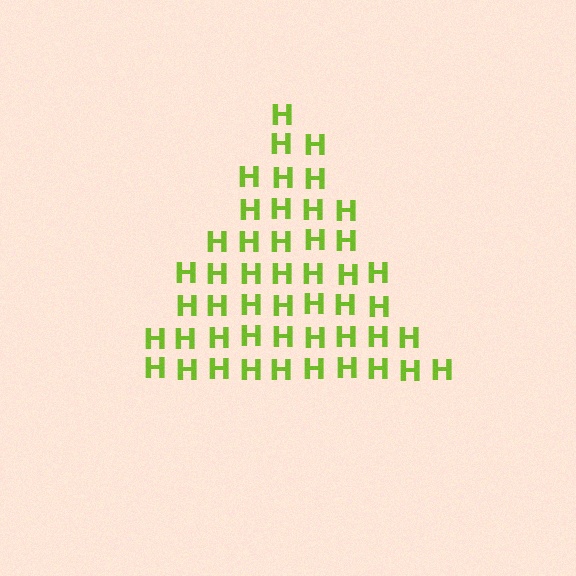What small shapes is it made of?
It is made of small letter H's.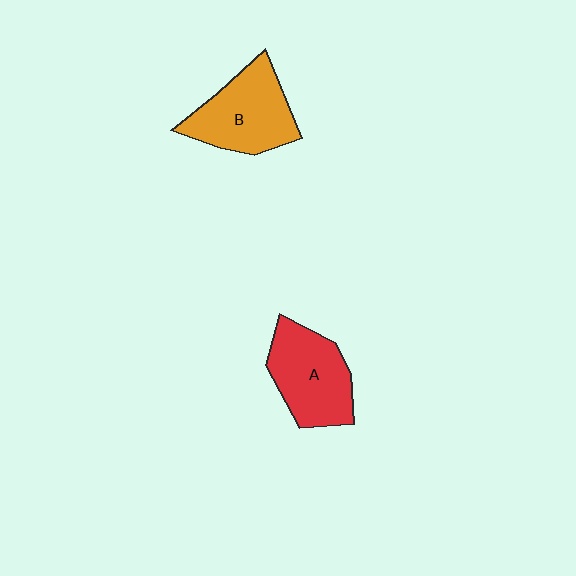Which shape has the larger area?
Shape B (orange).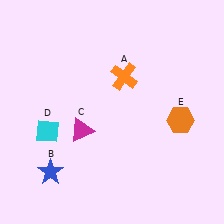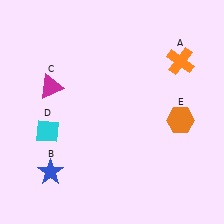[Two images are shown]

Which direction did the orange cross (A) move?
The orange cross (A) moved right.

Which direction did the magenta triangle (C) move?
The magenta triangle (C) moved up.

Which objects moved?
The objects that moved are: the orange cross (A), the magenta triangle (C).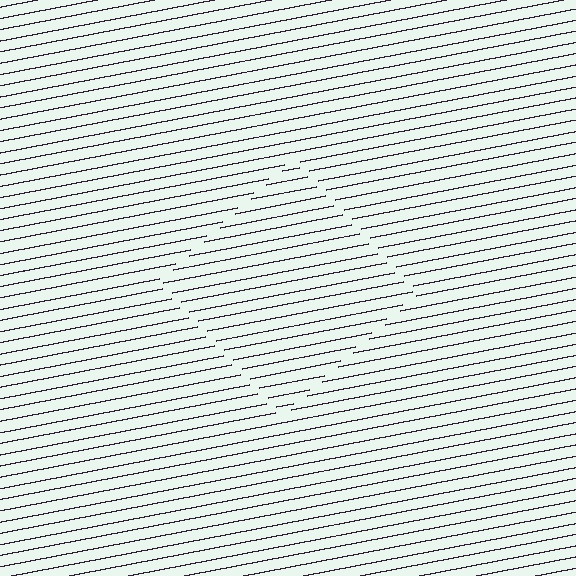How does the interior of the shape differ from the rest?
The interior of the shape contains the same grating, shifted by half a period — the contour is defined by the phase discontinuity where line-ends from the inner and outer gratings abut.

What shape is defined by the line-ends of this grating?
An illusory square. The interior of the shape contains the same grating, shifted by half a period — the contour is defined by the phase discontinuity where line-ends from the inner and outer gratings abut.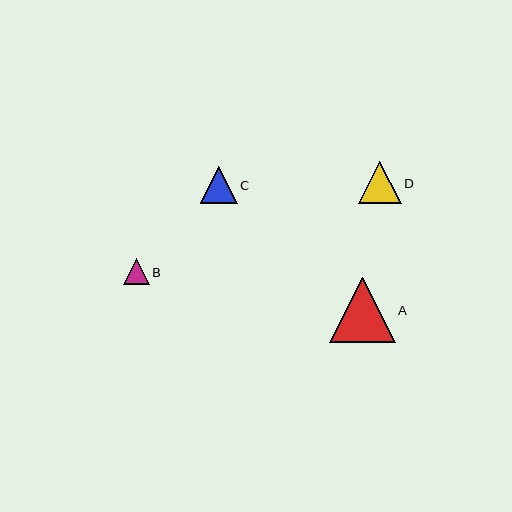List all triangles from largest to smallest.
From largest to smallest: A, D, C, B.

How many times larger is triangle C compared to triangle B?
Triangle C is approximately 1.5 times the size of triangle B.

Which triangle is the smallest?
Triangle B is the smallest with a size of approximately 26 pixels.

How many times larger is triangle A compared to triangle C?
Triangle A is approximately 1.8 times the size of triangle C.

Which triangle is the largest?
Triangle A is the largest with a size of approximately 66 pixels.